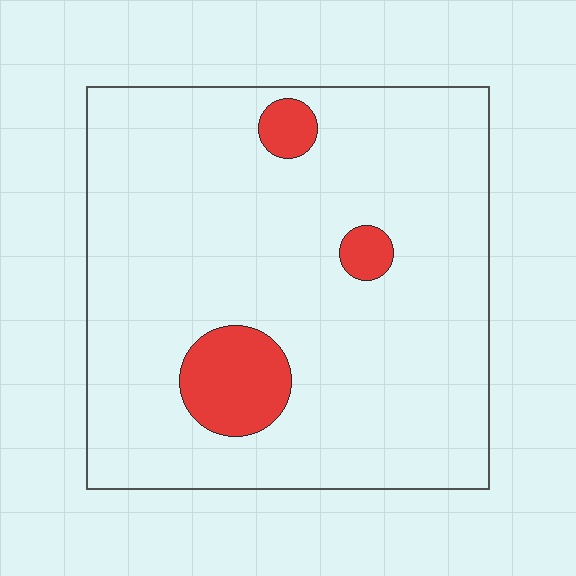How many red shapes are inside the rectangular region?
3.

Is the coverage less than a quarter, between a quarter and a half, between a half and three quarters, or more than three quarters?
Less than a quarter.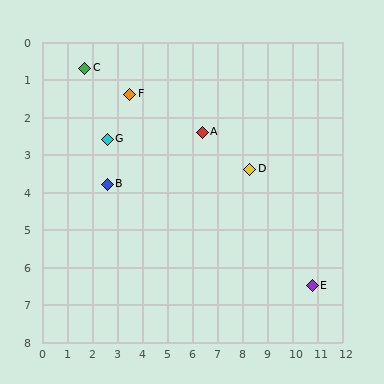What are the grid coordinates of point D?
Point D is at approximately (8.3, 3.4).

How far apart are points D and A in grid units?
Points D and A are about 2.1 grid units apart.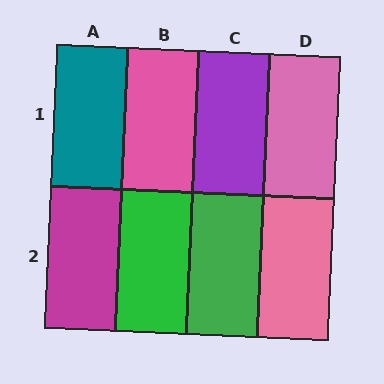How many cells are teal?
1 cell is teal.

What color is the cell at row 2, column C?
Green.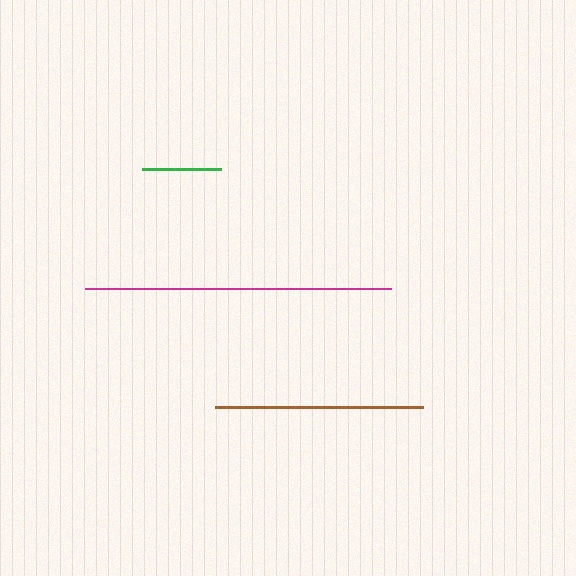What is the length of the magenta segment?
The magenta segment is approximately 307 pixels long.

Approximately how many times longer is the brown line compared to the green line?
The brown line is approximately 2.6 times the length of the green line.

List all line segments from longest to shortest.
From longest to shortest: magenta, brown, green.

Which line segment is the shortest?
The green line is the shortest at approximately 79 pixels.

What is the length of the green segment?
The green segment is approximately 79 pixels long.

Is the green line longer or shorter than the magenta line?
The magenta line is longer than the green line.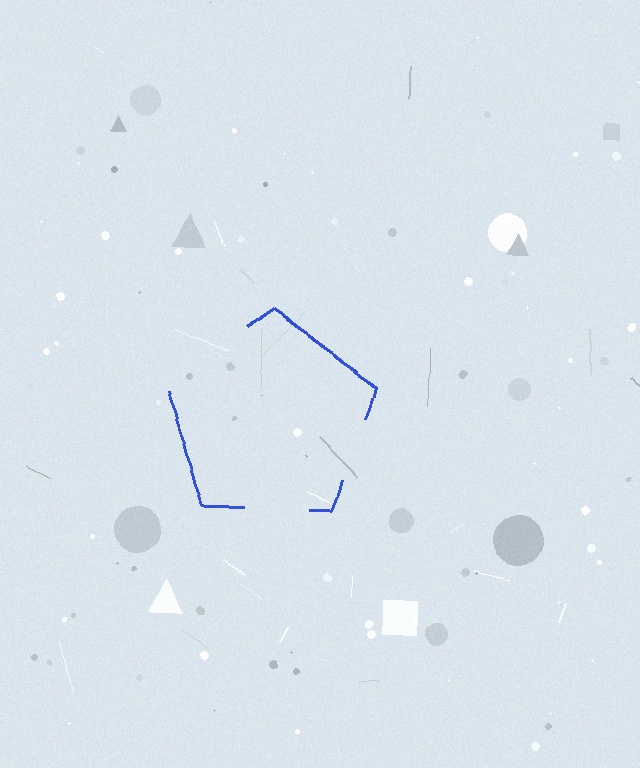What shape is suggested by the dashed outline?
The dashed outline suggests a pentagon.